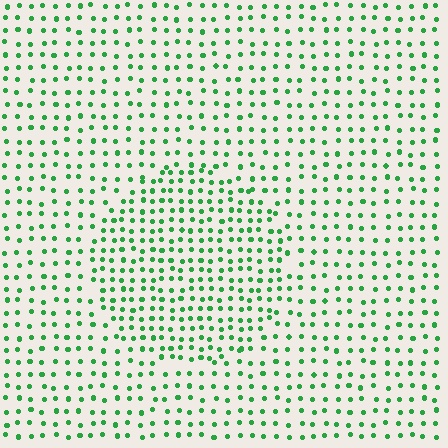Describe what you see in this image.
The image contains small green elements arranged at two different densities. A circle-shaped region is visible where the elements are more densely packed than the surrounding area.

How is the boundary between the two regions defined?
The boundary is defined by a change in element density (approximately 1.6x ratio). All elements are the same color, size, and shape.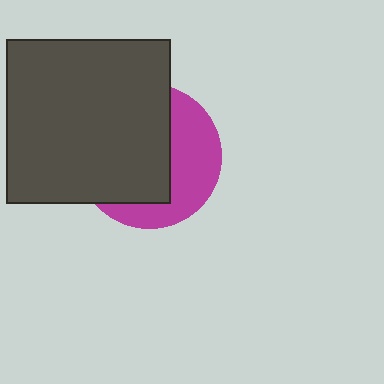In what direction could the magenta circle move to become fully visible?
The magenta circle could move right. That would shift it out from behind the dark gray square entirely.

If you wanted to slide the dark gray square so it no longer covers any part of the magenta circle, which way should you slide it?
Slide it left — that is the most direct way to separate the two shapes.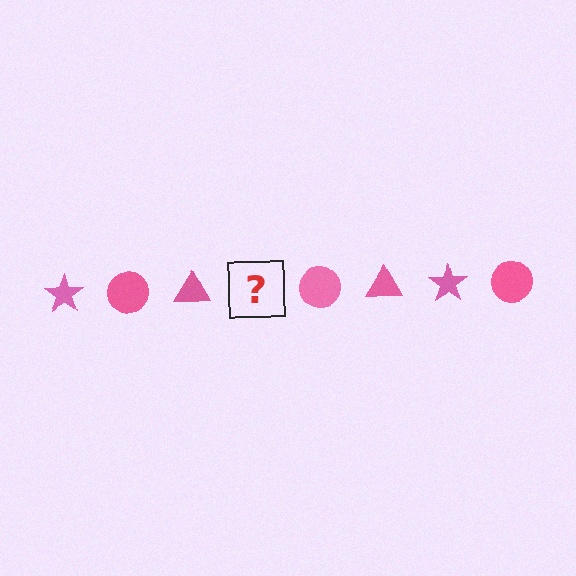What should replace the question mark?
The question mark should be replaced with a pink star.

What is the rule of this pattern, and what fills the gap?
The rule is that the pattern cycles through star, circle, triangle shapes in pink. The gap should be filled with a pink star.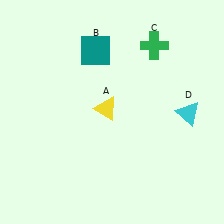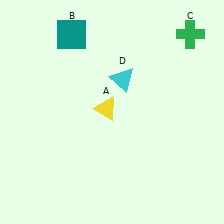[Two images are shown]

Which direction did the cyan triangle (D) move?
The cyan triangle (D) moved left.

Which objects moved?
The objects that moved are: the teal square (B), the green cross (C), the cyan triangle (D).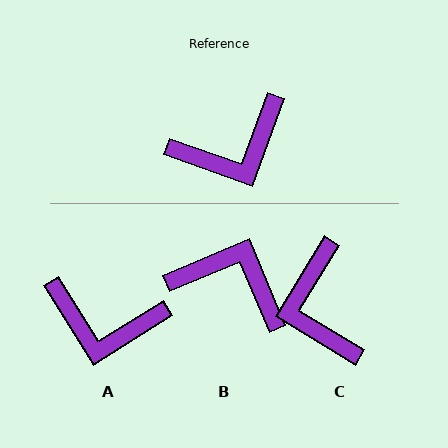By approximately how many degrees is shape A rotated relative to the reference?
Approximately 38 degrees clockwise.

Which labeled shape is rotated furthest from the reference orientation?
B, about 132 degrees away.